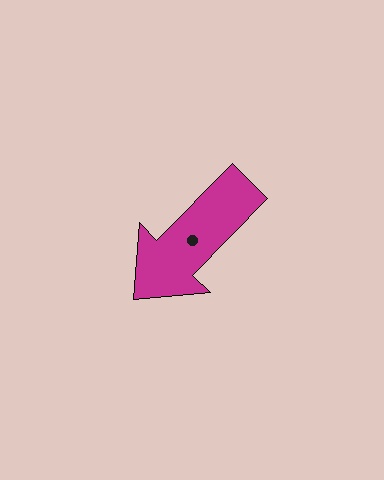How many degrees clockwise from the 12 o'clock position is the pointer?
Approximately 225 degrees.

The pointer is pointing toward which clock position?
Roughly 7 o'clock.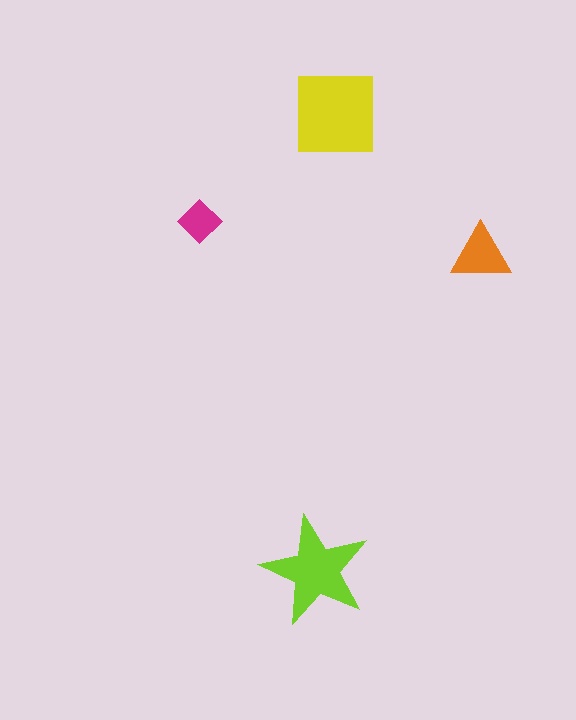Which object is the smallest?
The magenta diamond.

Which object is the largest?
The yellow square.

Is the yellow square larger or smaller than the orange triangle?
Larger.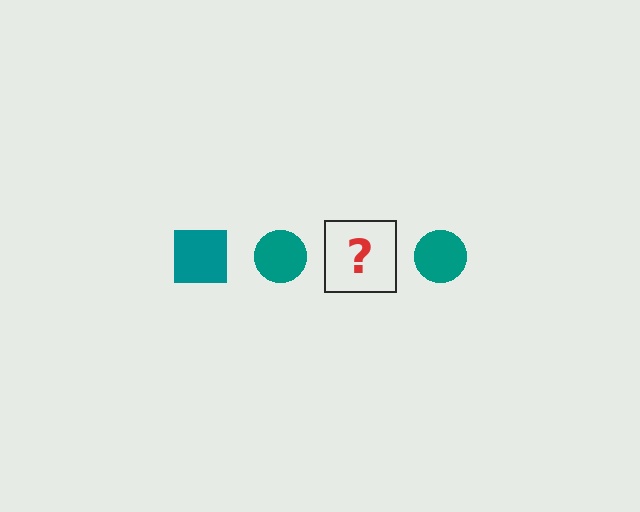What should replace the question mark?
The question mark should be replaced with a teal square.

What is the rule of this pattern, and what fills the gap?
The rule is that the pattern cycles through square, circle shapes in teal. The gap should be filled with a teal square.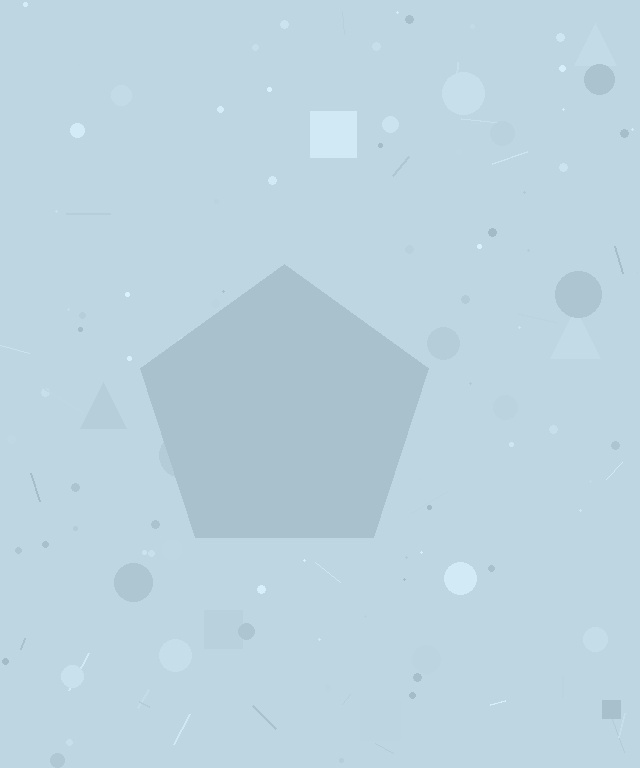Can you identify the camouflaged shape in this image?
The camouflaged shape is a pentagon.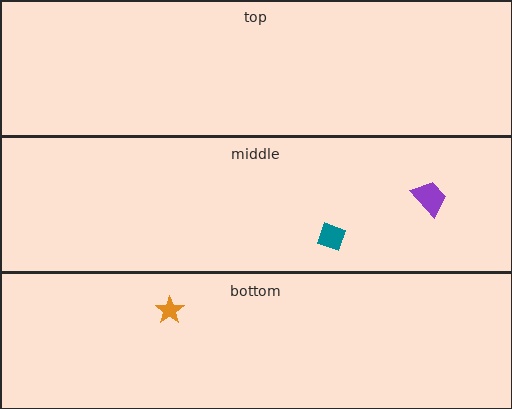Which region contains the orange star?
The bottom region.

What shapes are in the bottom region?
The orange star.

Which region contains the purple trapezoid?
The middle region.